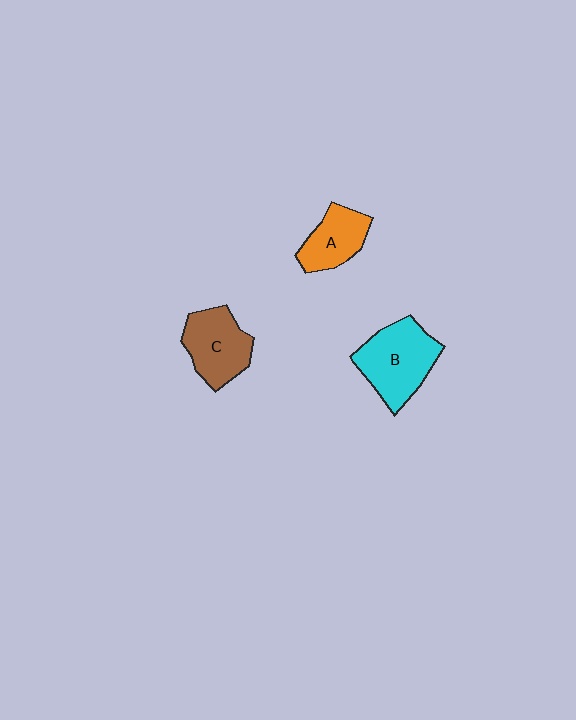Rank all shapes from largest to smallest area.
From largest to smallest: B (cyan), C (brown), A (orange).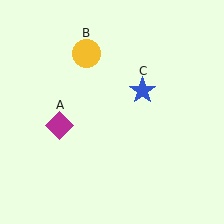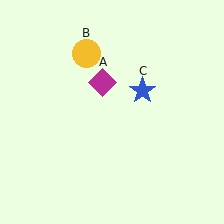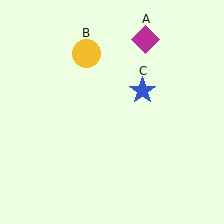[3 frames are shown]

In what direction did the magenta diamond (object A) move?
The magenta diamond (object A) moved up and to the right.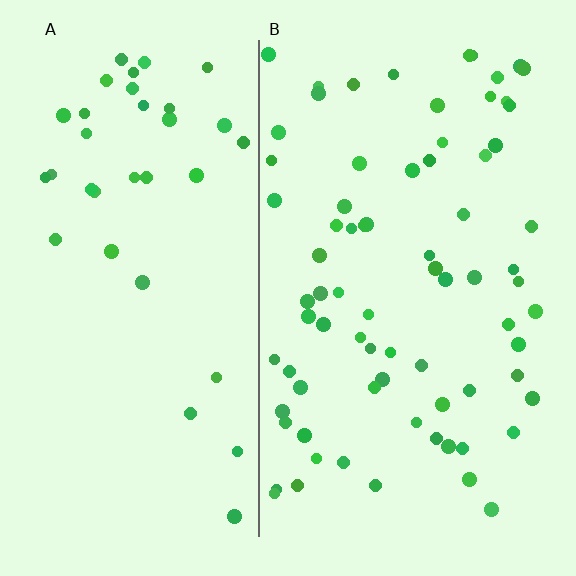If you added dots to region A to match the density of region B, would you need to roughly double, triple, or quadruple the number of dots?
Approximately double.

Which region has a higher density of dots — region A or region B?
B (the right).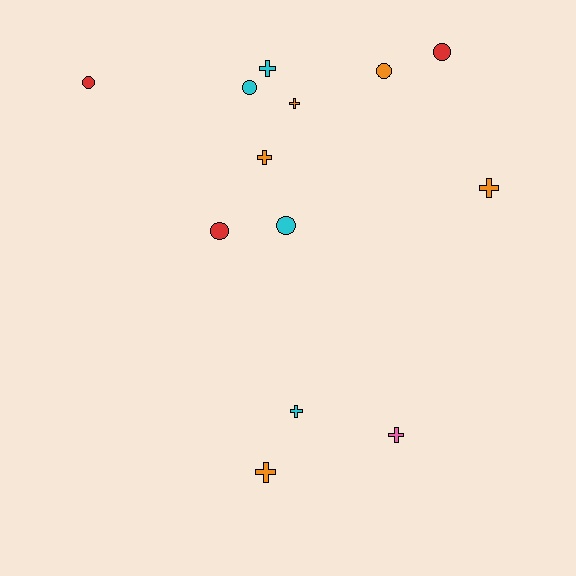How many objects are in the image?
There are 13 objects.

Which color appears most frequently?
Orange, with 5 objects.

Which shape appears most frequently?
Cross, with 7 objects.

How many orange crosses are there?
There are 4 orange crosses.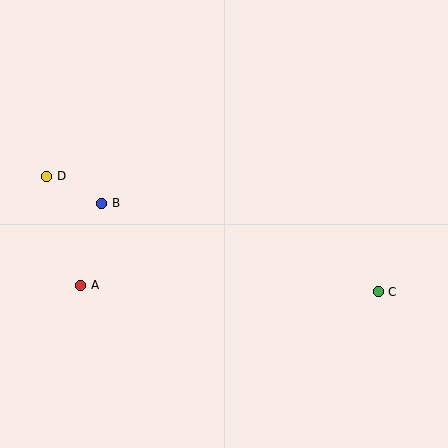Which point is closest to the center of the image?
Point B at (102, 203) is closest to the center.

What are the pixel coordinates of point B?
Point B is at (102, 203).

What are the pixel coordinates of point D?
Point D is at (47, 176).